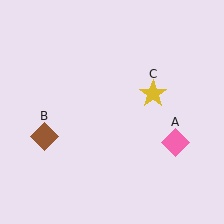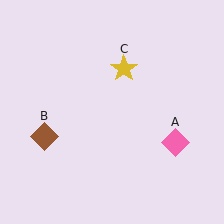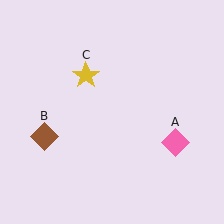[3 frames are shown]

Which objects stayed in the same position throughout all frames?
Pink diamond (object A) and brown diamond (object B) remained stationary.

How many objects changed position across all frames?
1 object changed position: yellow star (object C).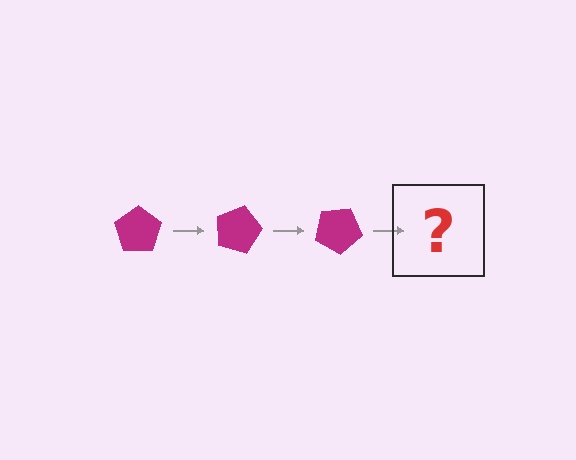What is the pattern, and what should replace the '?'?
The pattern is that the pentagon rotates 15 degrees each step. The '?' should be a magenta pentagon rotated 45 degrees.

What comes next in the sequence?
The next element should be a magenta pentagon rotated 45 degrees.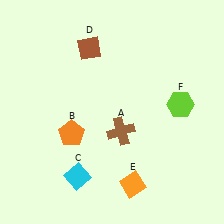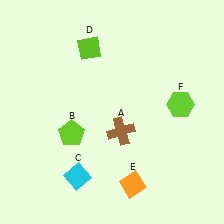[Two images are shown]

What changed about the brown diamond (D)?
In Image 1, D is brown. In Image 2, it changed to lime.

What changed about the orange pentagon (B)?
In Image 1, B is orange. In Image 2, it changed to lime.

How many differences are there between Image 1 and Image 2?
There are 2 differences between the two images.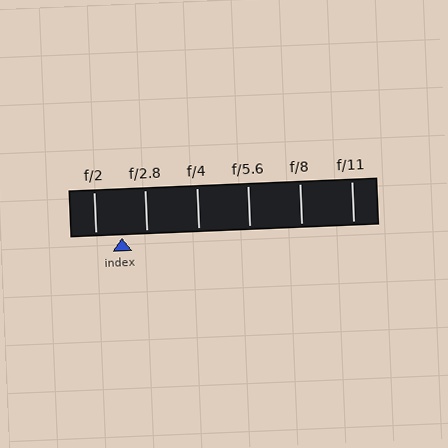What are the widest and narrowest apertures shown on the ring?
The widest aperture shown is f/2 and the narrowest is f/11.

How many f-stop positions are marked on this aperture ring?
There are 6 f-stop positions marked.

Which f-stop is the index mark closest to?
The index mark is closest to f/2.8.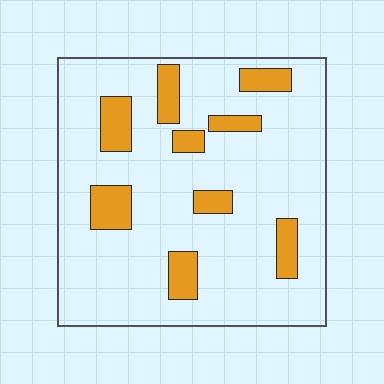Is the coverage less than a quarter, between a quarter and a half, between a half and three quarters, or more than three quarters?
Less than a quarter.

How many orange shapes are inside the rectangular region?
9.